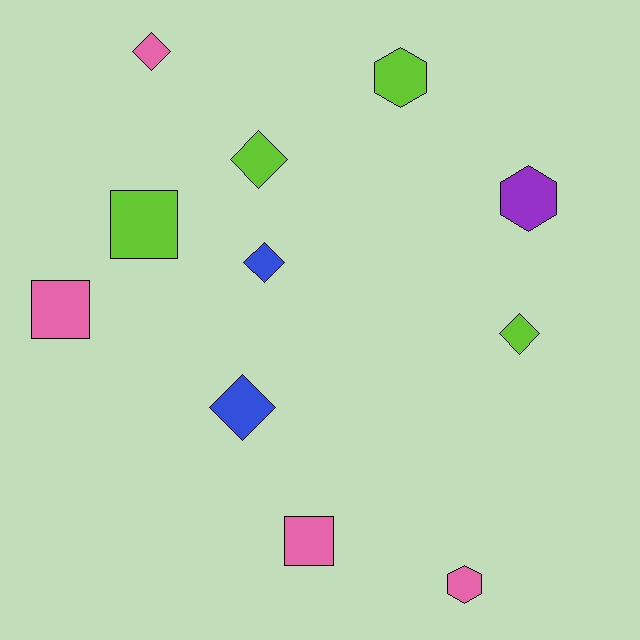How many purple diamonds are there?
There are no purple diamonds.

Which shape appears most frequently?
Diamond, with 5 objects.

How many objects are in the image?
There are 11 objects.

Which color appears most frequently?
Pink, with 4 objects.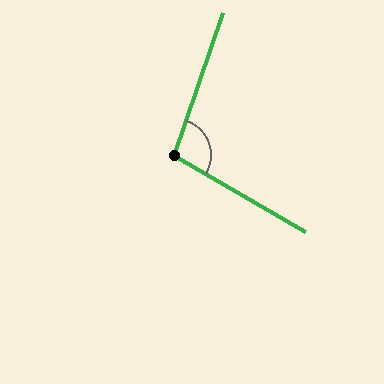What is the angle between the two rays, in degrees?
Approximately 102 degrees.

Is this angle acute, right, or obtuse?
It is obtuse.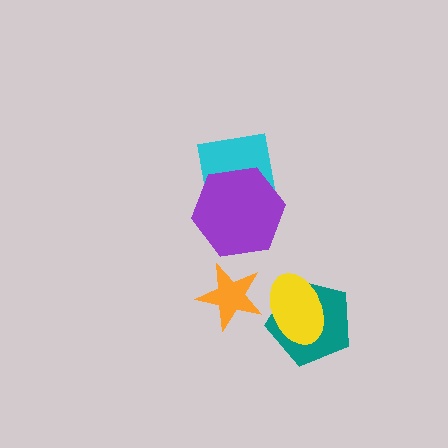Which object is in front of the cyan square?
The purple hexagon is in front of the cyan square.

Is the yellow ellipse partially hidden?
No, no other shape covers it.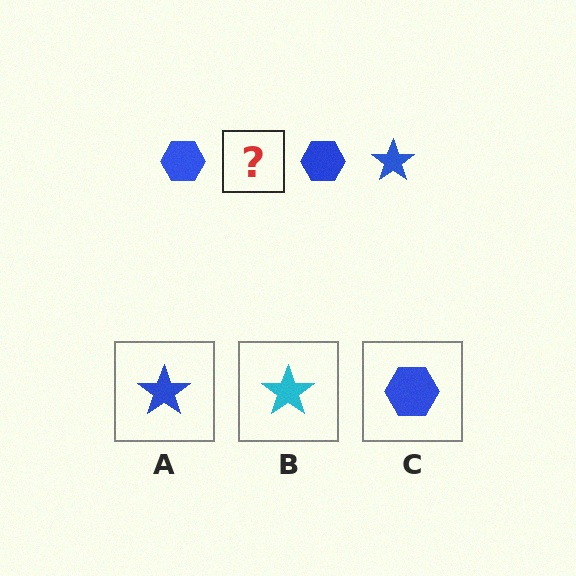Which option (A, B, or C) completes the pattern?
A.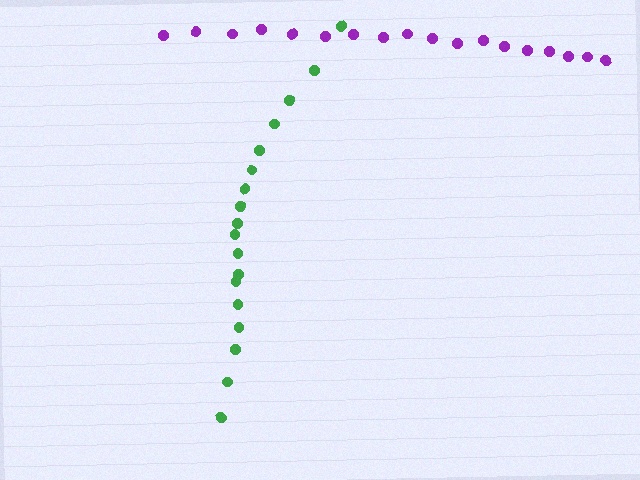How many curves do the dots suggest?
There are 2 distinct paths.